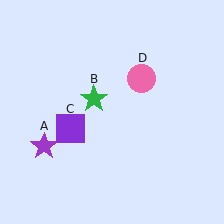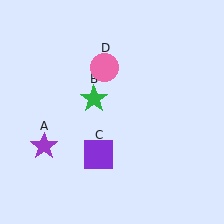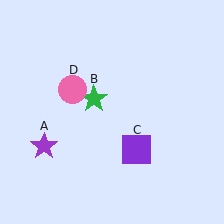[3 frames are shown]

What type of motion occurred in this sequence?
The purple square (object C), pink circle (object D) rotated counterclockwise around the center of the scene.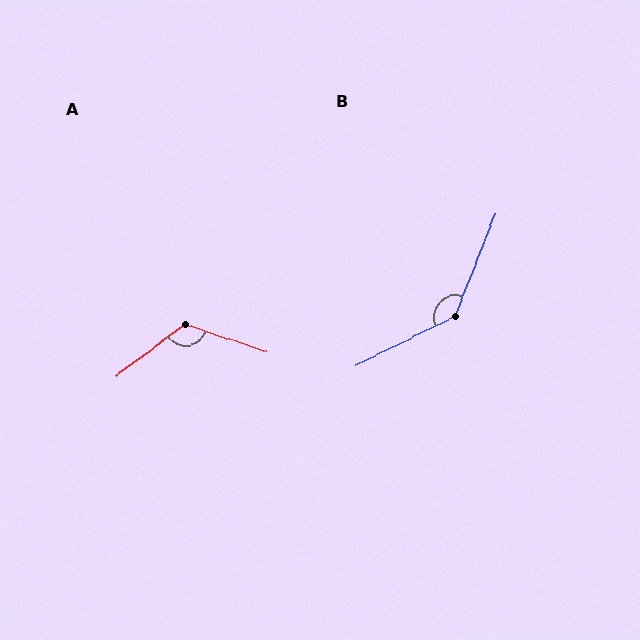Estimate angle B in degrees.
Approximately 138 degrees.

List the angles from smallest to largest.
A (124°), B (138°).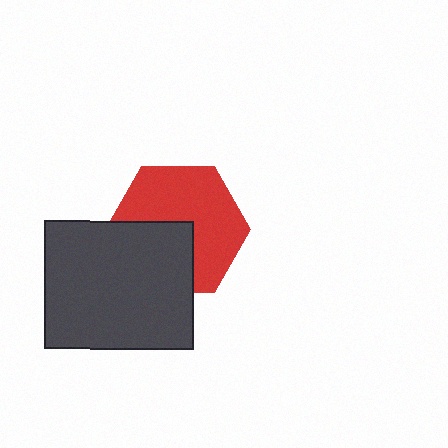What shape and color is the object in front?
The object in front is a dark gray rectangle.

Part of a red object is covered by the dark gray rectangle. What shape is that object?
It is a hexagon.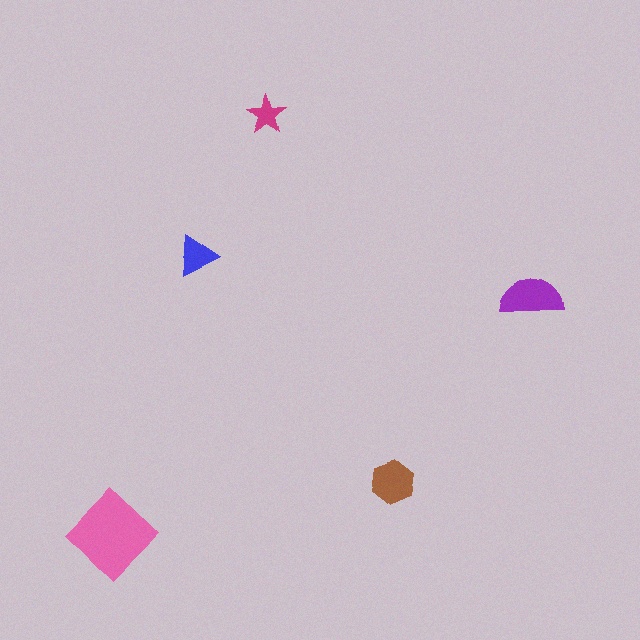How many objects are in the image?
There are 5 objects in the image.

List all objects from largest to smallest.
The pink diamond, the purple semicircle, the brown hexagon, the blue triangle, the magenta star.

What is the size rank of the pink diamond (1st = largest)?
1st.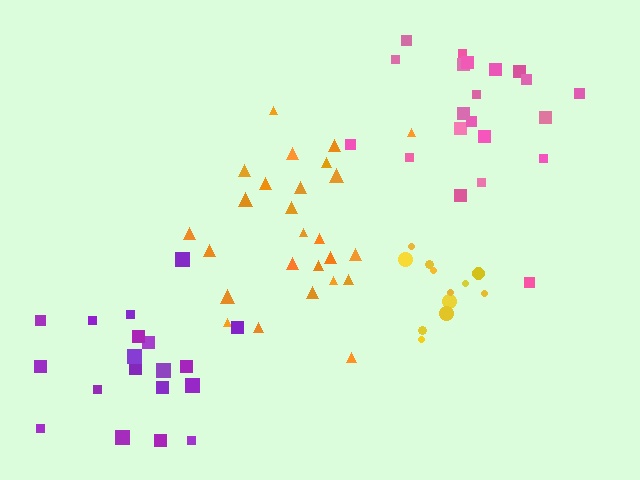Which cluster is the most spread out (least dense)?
Purple.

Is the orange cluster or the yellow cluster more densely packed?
Yellow.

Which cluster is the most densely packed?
Yellow.